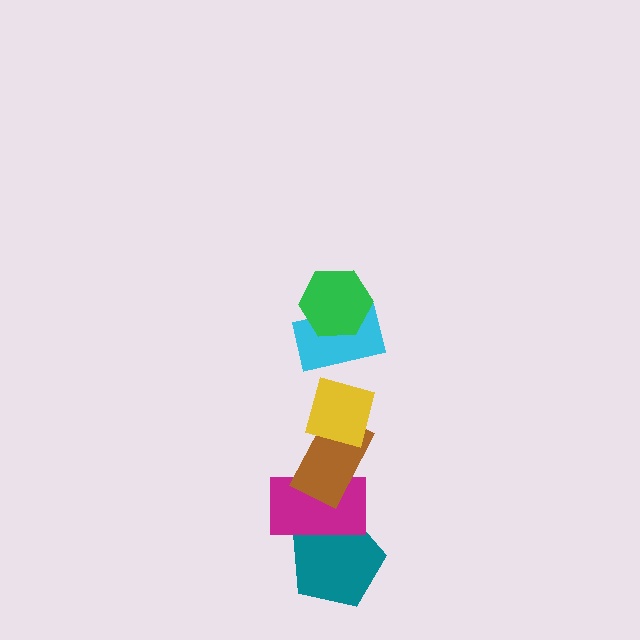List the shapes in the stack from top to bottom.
From top to bottom: the green hexagon, the cyan rectangle, the yellow square, the brown rectangle, the magenta rectangle, the teal pentagon.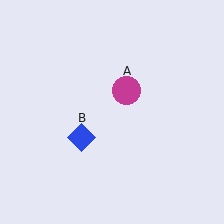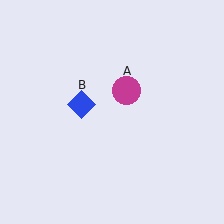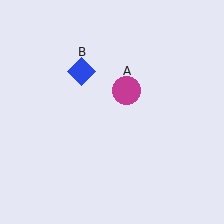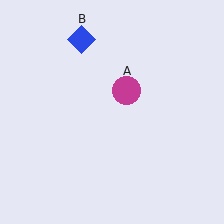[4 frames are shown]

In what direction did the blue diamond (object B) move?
The blue diamond (object B) moved up.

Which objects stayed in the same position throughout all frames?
Magenta circle (object A) remained stationary.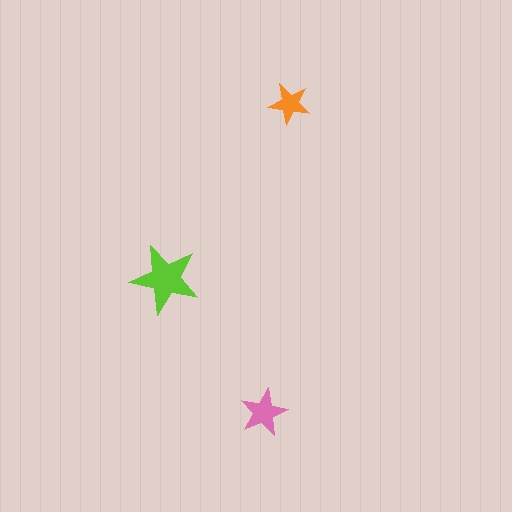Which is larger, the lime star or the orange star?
The lime one.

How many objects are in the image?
There are 3 objects in the image.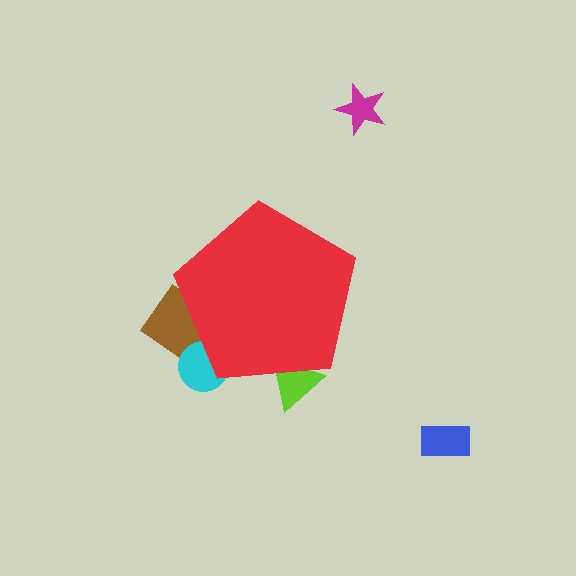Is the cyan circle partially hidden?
Yes, the cyan circle is partially hidden behind the red pentagon.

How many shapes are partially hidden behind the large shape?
3 shapes are partially hidden.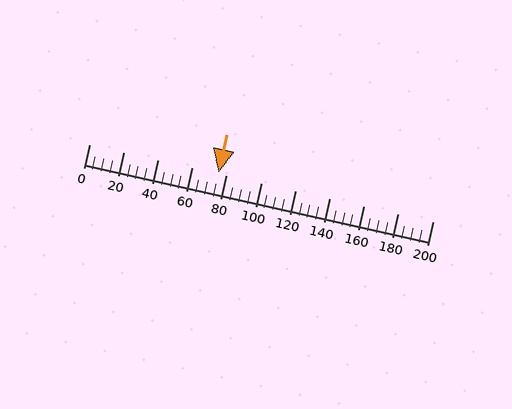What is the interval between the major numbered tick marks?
The major tick marks are spaced 20 units apart.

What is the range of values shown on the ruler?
The ruler shows values from 0 to 200.